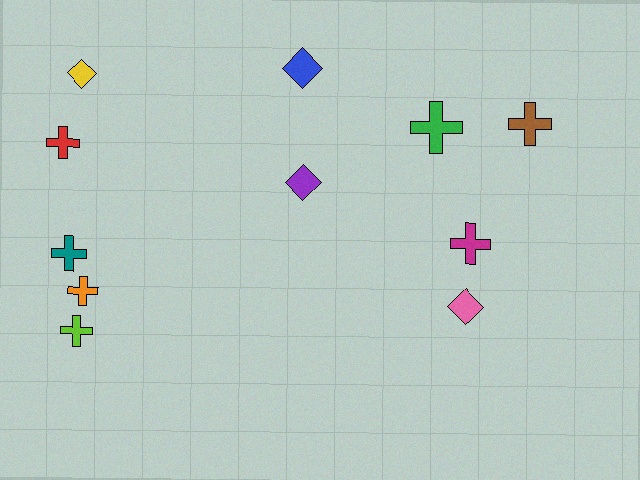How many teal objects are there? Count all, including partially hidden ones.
There is 1 teal object.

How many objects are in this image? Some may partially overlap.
There are 11 objects.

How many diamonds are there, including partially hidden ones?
There are 4 diamonds.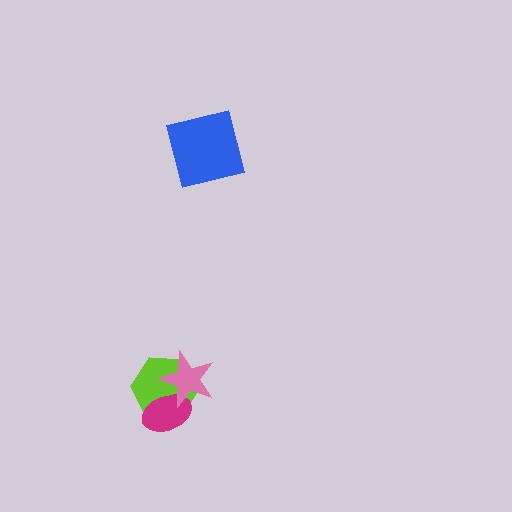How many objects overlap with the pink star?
2 objects overlap with the pink star.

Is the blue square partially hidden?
No, no other shape covers it.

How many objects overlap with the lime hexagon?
2 objects overlap with the lime hexagon.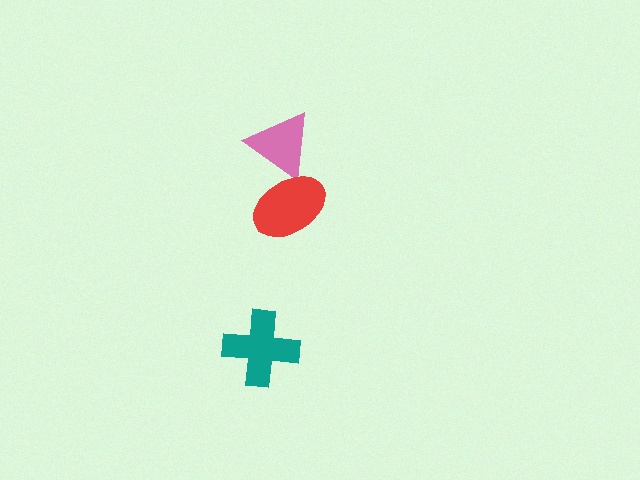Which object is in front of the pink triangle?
The red ellipse is in front of the pink triangle.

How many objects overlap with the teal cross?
0 objects overlap with the teal cross.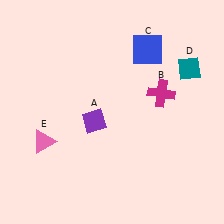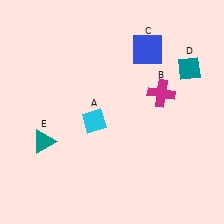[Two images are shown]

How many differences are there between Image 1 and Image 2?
There are 2 differences between the two images.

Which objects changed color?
A changed from purple to cyan. E changed from pink to teal.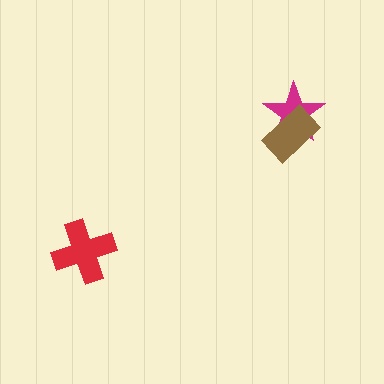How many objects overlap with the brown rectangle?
1 object overlaps with the brown rectangle.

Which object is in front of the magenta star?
The brown rectangle is in front of the magenta star.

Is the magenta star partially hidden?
Yes, it is partially covered by another shape.